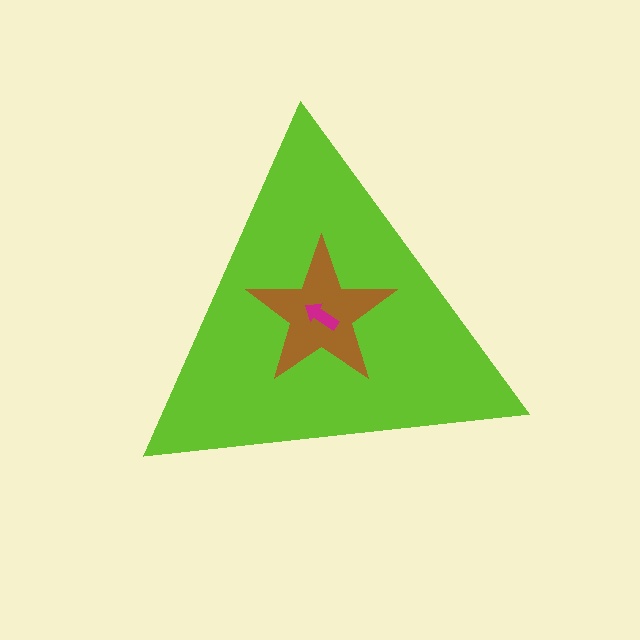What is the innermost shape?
The magenta arrow.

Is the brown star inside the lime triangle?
Yes.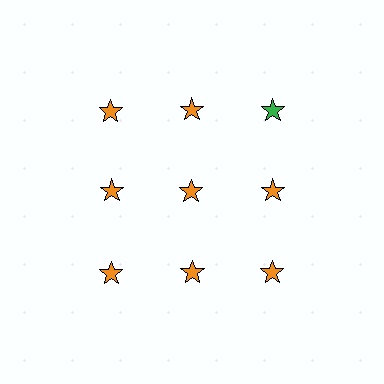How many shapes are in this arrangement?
There are 9 shapes arranged in a grid pattern.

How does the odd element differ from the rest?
It has a different color: green instead of orange.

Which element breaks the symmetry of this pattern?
The green star in the top row, center column breaks the symmetry. All other shapes are orange stars.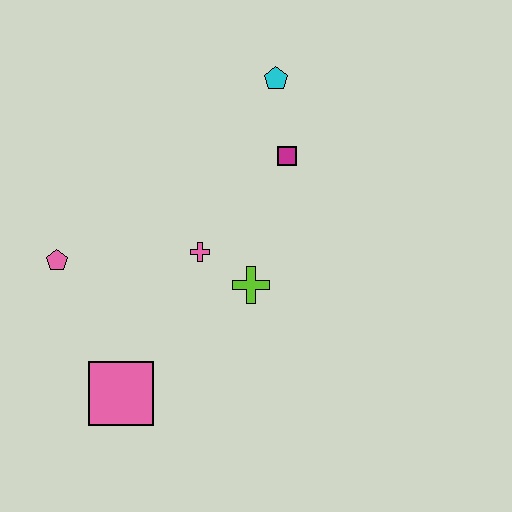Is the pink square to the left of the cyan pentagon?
Yes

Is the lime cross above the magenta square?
No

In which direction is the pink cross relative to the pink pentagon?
The pink cross is to the right of the pink pentagon.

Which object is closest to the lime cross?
The pink cross is closest to the lime cross.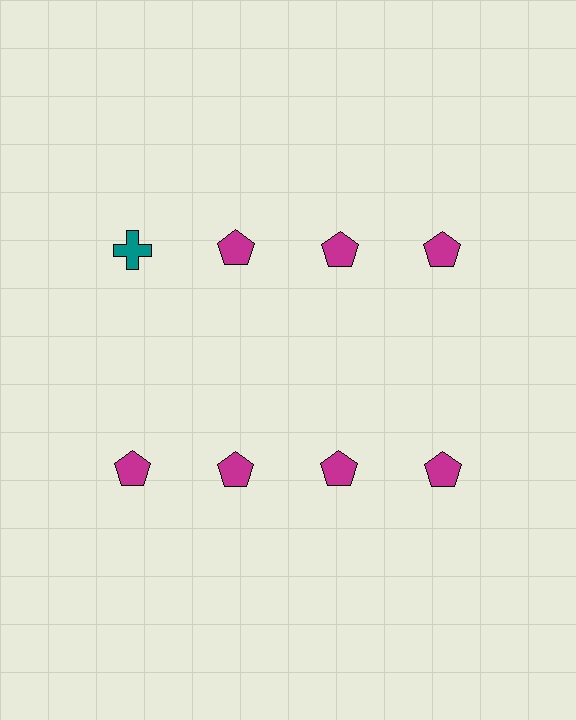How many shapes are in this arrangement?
There are 8 shapes arranged in a grid pattern.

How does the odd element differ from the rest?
It differs in both color (teal instead of magenta) and shape (cross instead of pentagon).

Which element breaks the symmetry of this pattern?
The teal cross in the top row, leftmost column breaks the symmetry. All other shapes are magenta pentagons.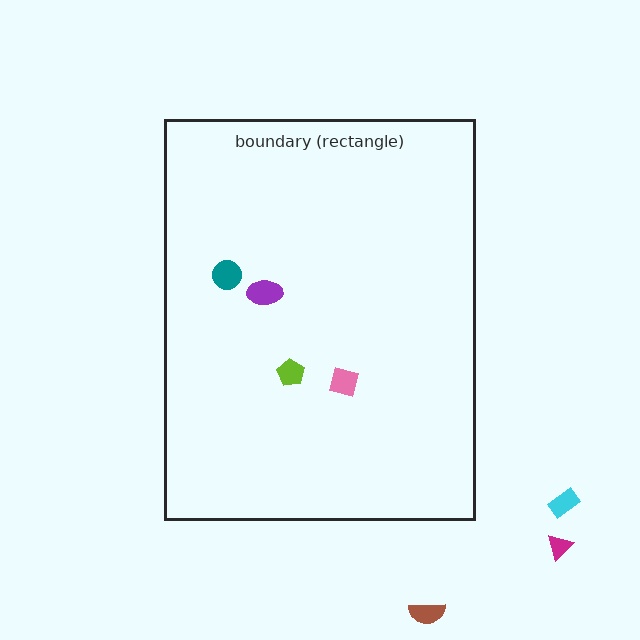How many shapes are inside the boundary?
4 inside, 3 outside.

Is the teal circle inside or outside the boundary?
Inside.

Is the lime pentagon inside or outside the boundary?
Inside.